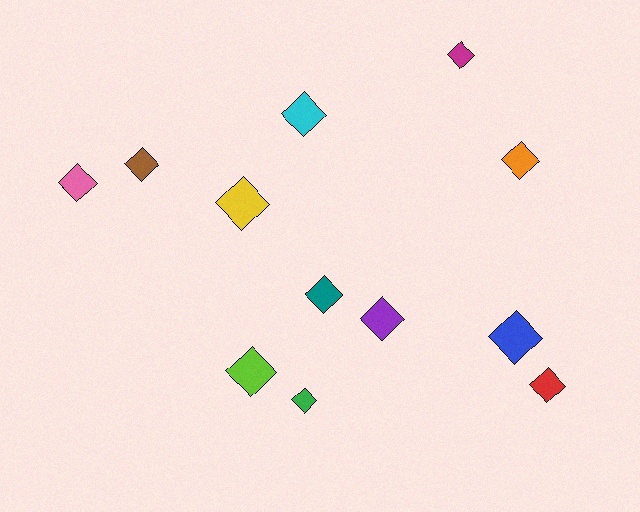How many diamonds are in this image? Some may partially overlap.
There are 12 diamonds.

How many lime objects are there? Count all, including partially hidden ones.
There is 1 lime object.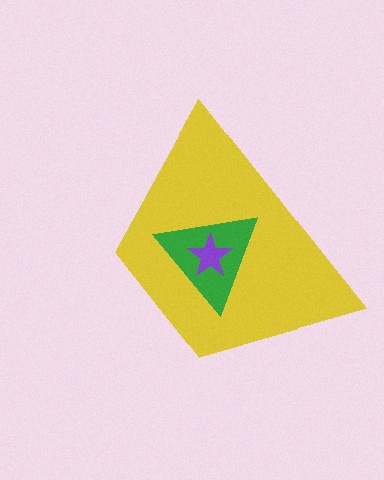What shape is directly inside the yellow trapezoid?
The green triangle.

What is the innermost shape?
The purple star.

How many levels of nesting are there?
3.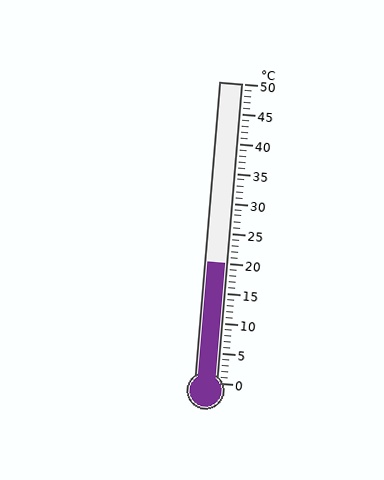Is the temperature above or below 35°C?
The temperature is below 35°C.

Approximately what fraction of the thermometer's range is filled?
The thermometer is filled to approximately 40% of its range.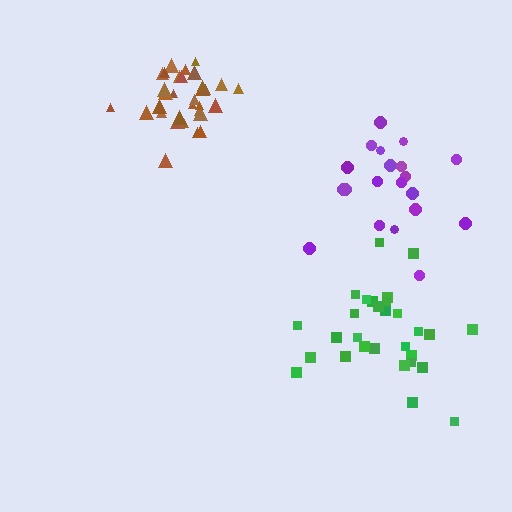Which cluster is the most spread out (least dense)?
Purple.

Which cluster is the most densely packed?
Brown.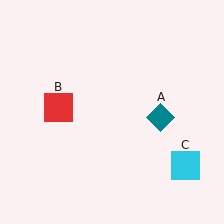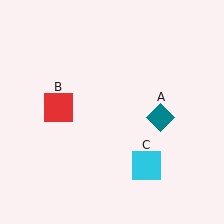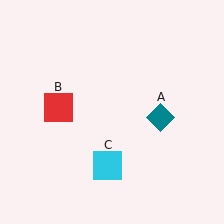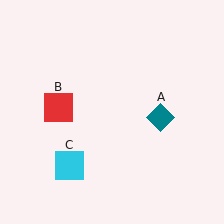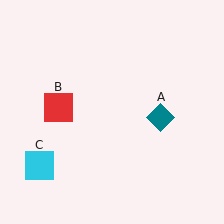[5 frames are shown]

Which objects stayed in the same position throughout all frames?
Teal diamond (object A) and red square (object B) remained stationary.